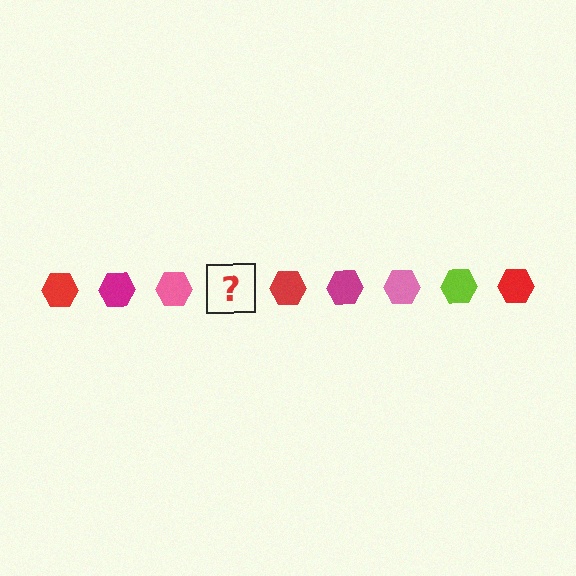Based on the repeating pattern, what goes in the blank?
The blank should be a lime hexagon.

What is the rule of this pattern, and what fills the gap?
The rule is that the pattern cycles through red, magenta, pink, lime hexagons. The gap should be filled with a lime hexagon.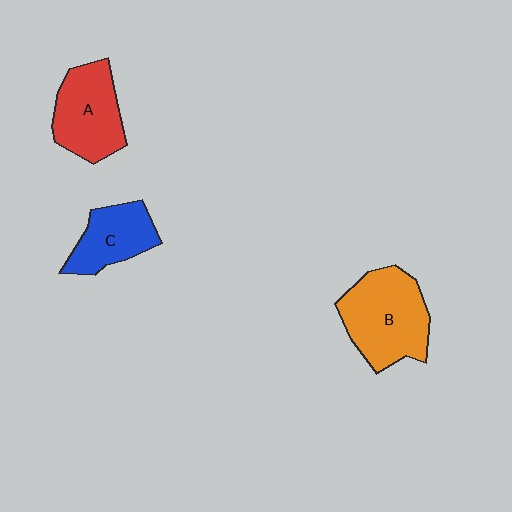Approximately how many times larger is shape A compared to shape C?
Approximately 1.3 times.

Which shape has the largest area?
Shape B (orange).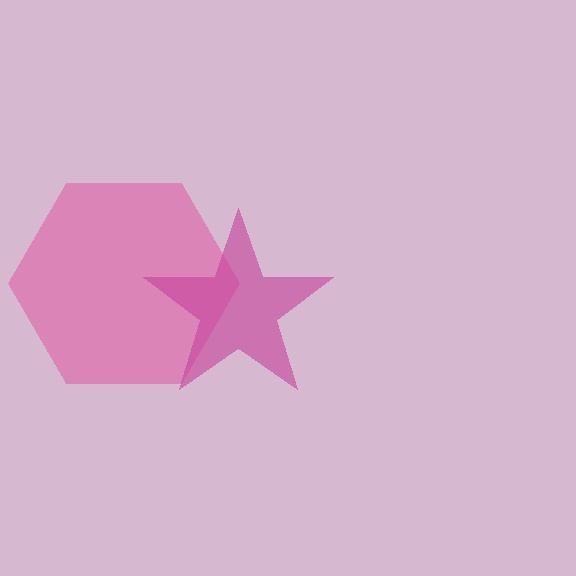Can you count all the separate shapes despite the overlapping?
Yes, there are 2 separate shapes.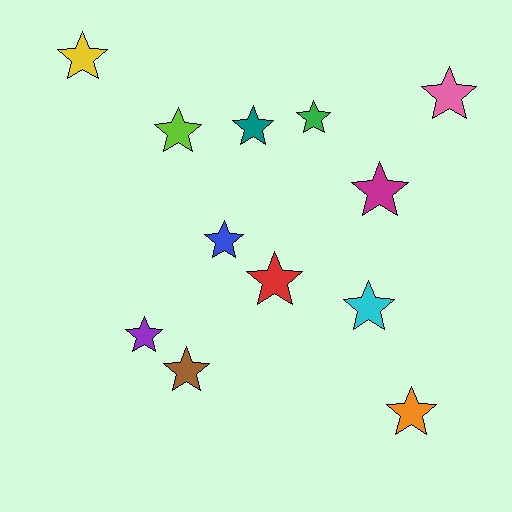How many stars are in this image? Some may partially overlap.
There are 12 stars.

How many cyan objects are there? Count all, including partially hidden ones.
There is 1 cyan object.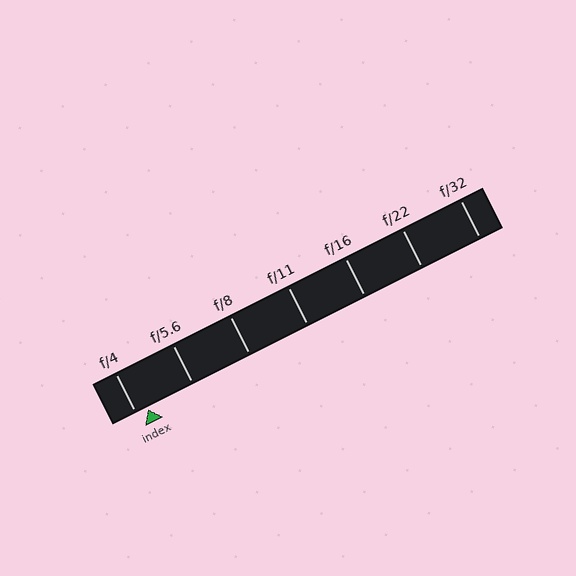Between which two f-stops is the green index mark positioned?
The index mark is between f/4 and f/5.6.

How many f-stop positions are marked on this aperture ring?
There are 7 f-stop positions marked.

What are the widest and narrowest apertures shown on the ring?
The widest aperture shown is f/4 and the narrowest is f/32.